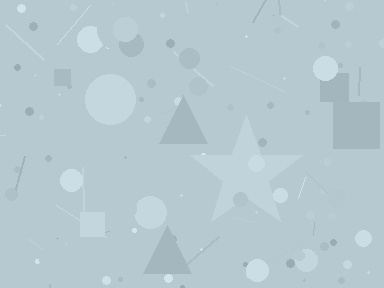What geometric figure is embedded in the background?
A star is embedded in the background.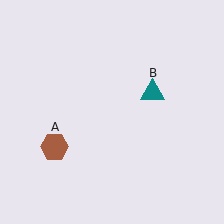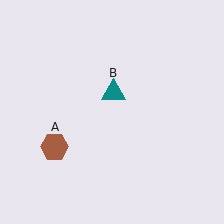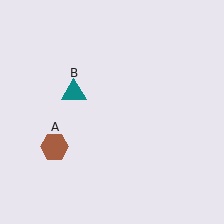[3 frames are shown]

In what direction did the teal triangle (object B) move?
The teal triangle (object B) moved left.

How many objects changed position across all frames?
1 object changed position: teal triangle (object B).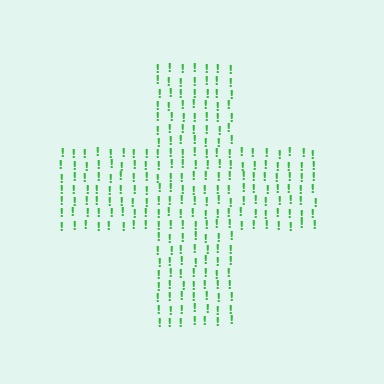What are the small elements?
The small elements are exclamation marks.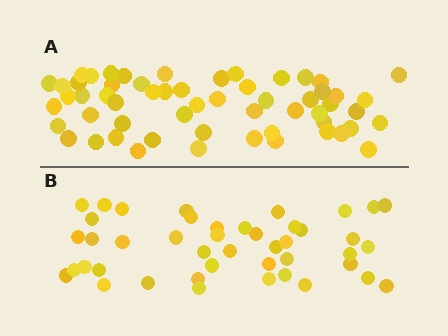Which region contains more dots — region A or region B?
Region A (the top region) has more dots.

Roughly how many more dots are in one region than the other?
Region A has approximately 15 more dots than region B.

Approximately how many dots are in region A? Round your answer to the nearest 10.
About 60 dots. (The exact count is 57, which rounds to 60.)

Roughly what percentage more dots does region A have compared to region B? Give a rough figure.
About 30% more.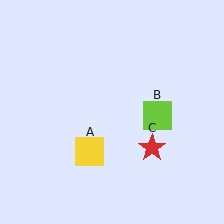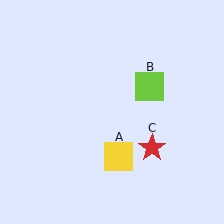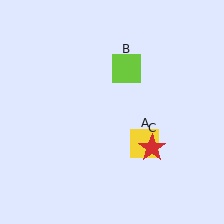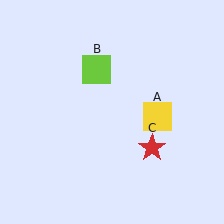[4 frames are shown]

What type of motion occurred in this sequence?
The yellow square (object A), lime square (object B) rotated counterclockwise around the center of the scene.